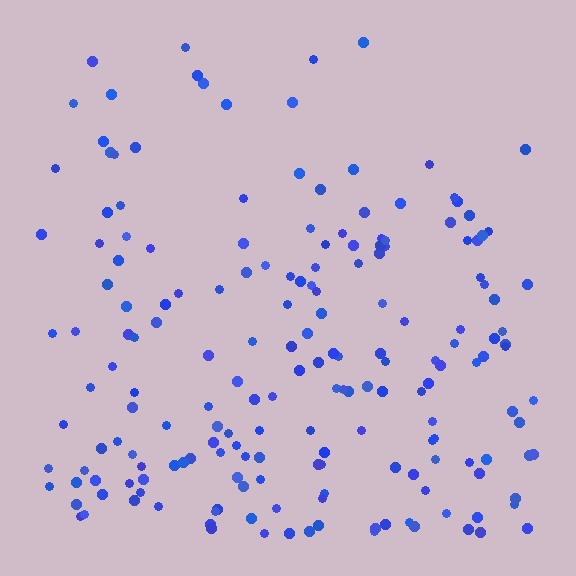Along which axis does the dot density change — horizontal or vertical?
Vertical.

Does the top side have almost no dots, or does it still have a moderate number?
Still a moderate number, just noticeably fewer than the bottom.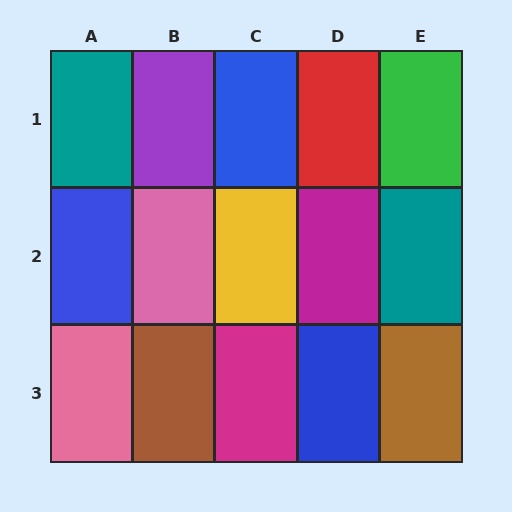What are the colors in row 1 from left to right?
Teal, purple, blue, red, green.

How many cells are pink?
2 cells are pink.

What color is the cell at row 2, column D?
Magenta.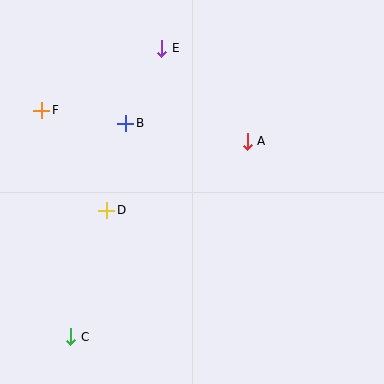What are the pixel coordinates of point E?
Point E is at (162, 48).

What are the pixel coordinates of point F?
Point F is at (42, 110).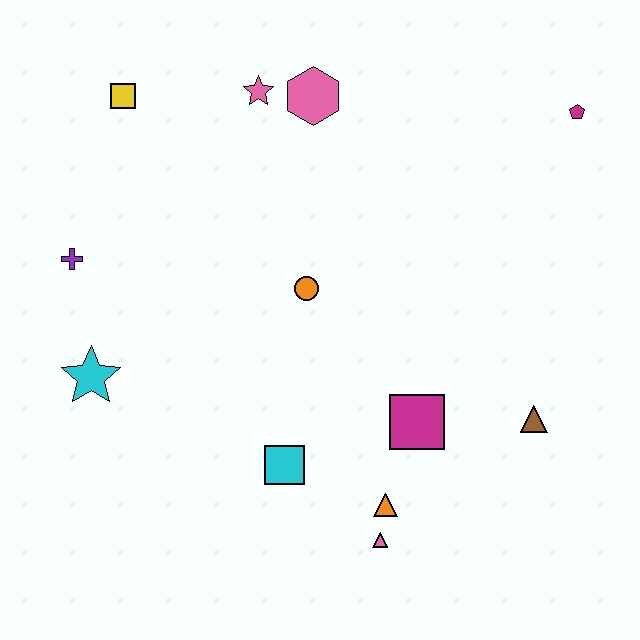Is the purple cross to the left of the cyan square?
Yes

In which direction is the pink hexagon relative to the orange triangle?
The pink hexagon is above the orange triangle.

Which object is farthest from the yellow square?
The brown triangle is farthest from the yellow square.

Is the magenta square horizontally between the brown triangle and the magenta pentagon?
No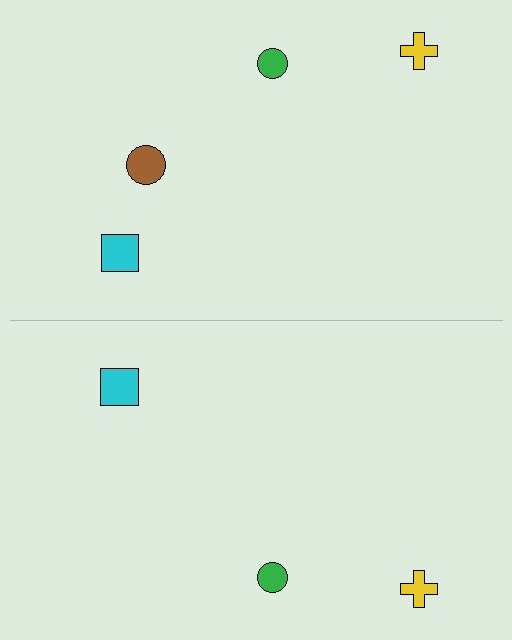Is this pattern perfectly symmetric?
No, the pattern is not perfectly symmetric. A brown circle is missing from the bottom side.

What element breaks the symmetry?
A brown circle is missing from the bottom side.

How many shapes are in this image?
There are 7 shapes in this image.